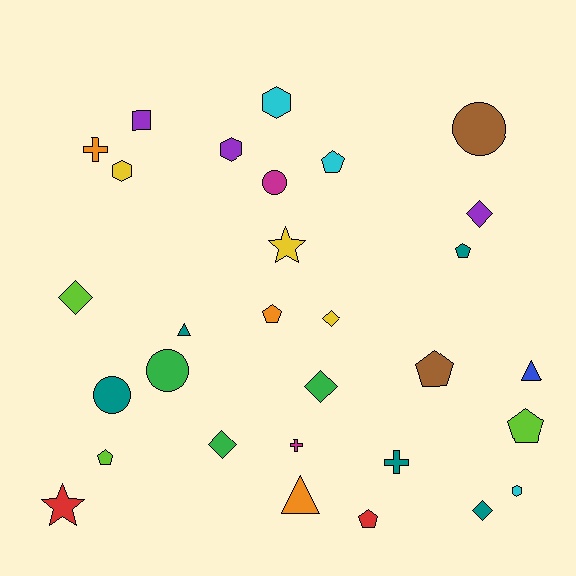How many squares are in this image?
There is 1 square.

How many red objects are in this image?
There are 2 red objects.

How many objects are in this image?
There are 30 objects.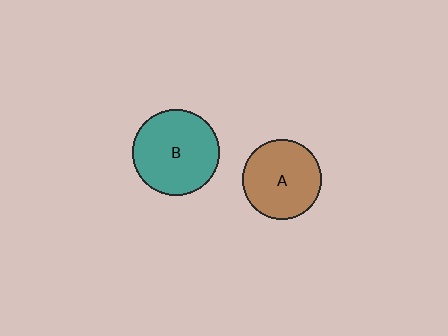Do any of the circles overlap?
No, none of the circles overlap.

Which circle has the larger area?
Circle B (teal).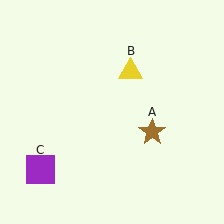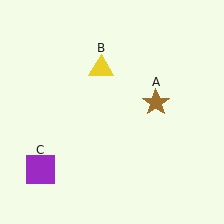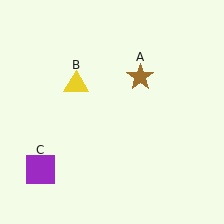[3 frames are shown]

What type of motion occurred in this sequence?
The brown star (object A), yellow triangle (object B) rotated counterclockwise around the center of the scene.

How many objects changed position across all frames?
2 objects changed position: brown star (object A), yellow triangle (object B).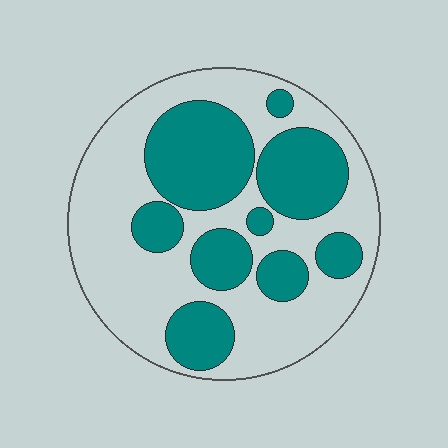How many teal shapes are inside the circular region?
9.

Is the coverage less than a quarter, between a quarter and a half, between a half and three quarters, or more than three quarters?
Between a quarter and a half.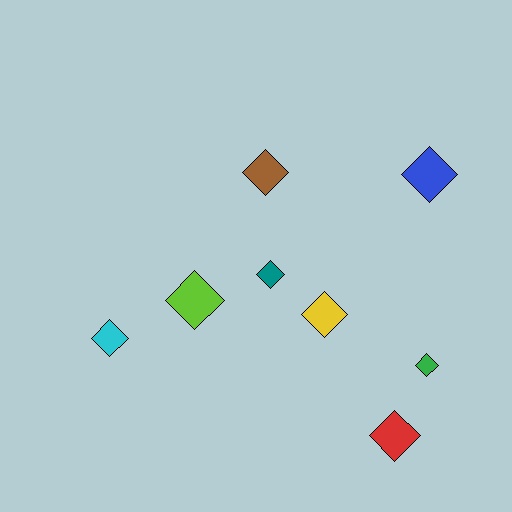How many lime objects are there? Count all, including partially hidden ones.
There is 1 lime object.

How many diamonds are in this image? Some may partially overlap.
There are 8 diamonds.